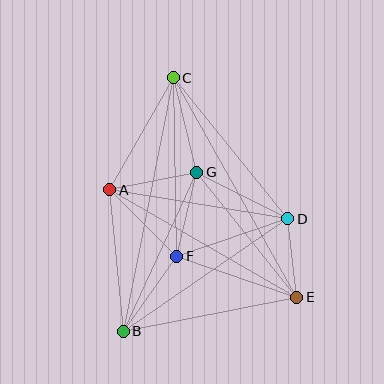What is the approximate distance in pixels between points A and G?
The distance between A and G is approximately 89 pixels.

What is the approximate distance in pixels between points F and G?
The distance between F and G is approximately 86 pixels.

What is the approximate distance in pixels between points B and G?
The distance between B and G is approximately 175 pixels.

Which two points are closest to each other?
Points D and E are closest to each other.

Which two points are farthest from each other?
Points B and C are farthest from each other.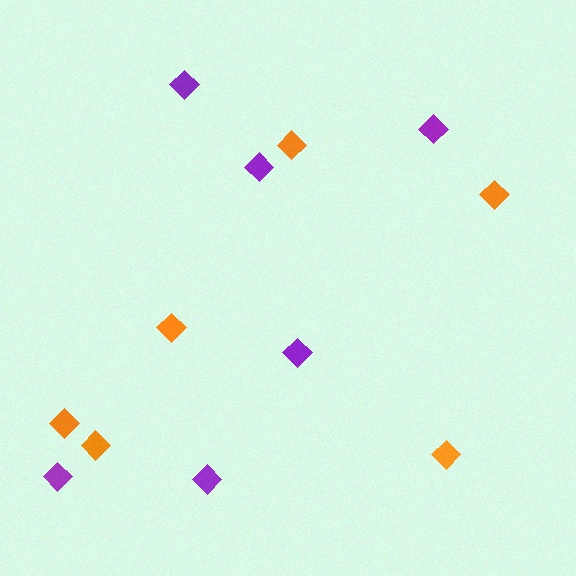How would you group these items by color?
There are 2 groups: one group of orange diamonds (6) and one group of purple diamonds (6).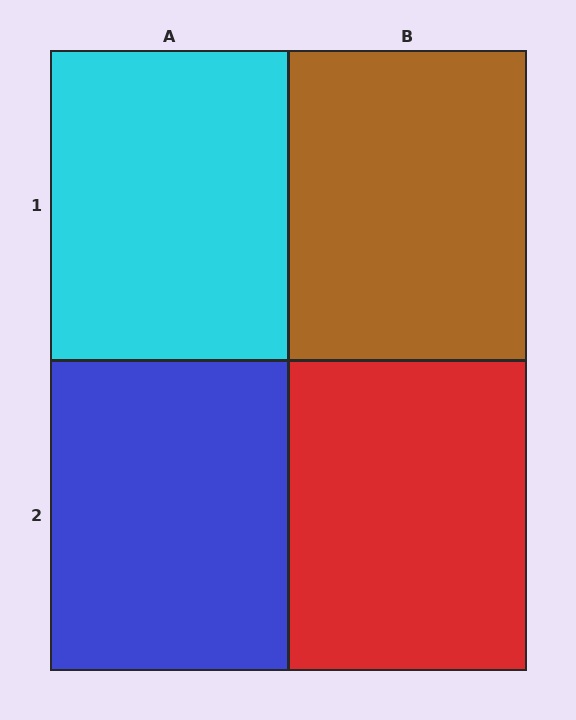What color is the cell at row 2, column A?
Blue.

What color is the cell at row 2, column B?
Red.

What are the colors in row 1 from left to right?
Cyan, brown.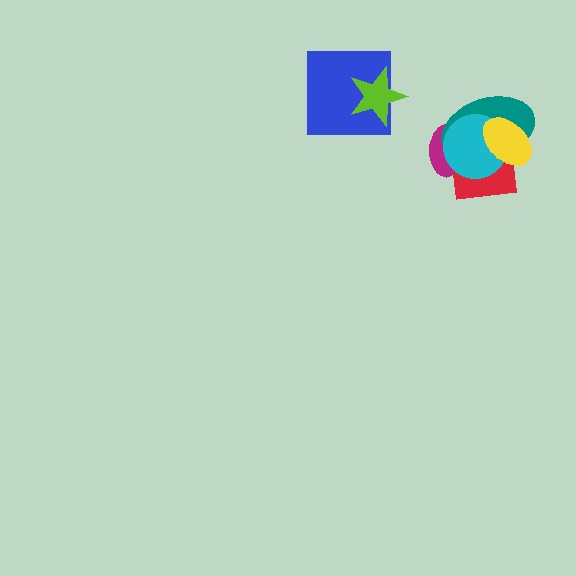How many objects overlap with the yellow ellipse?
3 objects overlap with the yellow ellipse.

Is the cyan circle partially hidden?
Yes, it is partially covered by another shape.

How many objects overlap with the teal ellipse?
4 objects overlap with the teal ellipse.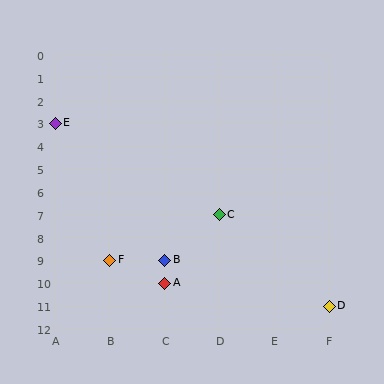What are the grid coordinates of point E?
Point E is at grid coordinates (A, 3).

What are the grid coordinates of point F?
Point F is at grid coordinates (B, 9).